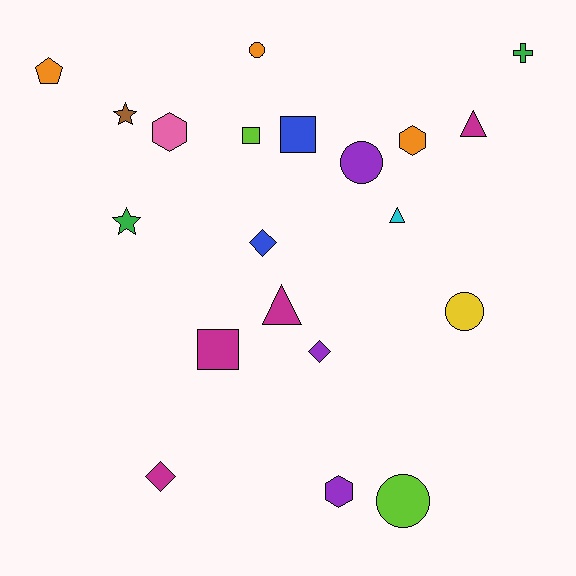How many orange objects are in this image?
There are 3 orange objects.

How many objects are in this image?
There are 20 objects.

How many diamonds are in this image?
There are 3 diamonds.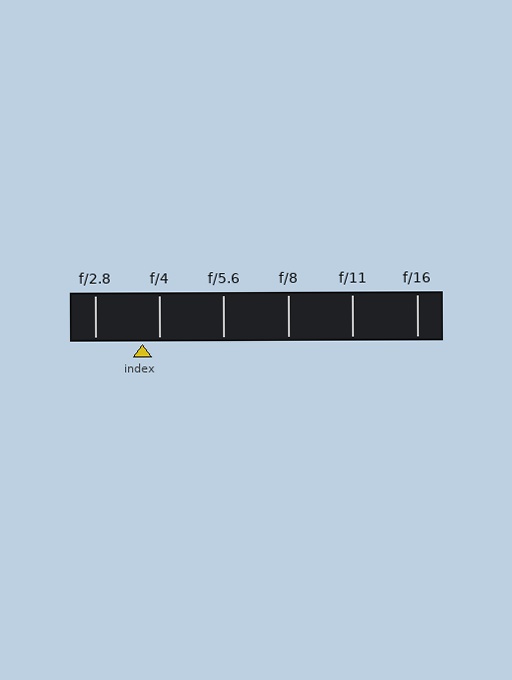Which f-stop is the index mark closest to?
The index mark is closest to f/4.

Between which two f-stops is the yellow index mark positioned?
The index mark is between f/2.8 and f/4.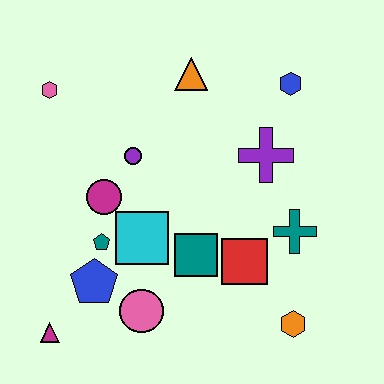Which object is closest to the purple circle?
The magenta circle is closest to the purple circle.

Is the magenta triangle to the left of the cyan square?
Yes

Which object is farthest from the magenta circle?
The orange hexagon is farthest from the magenta circle.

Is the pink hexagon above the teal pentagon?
Yes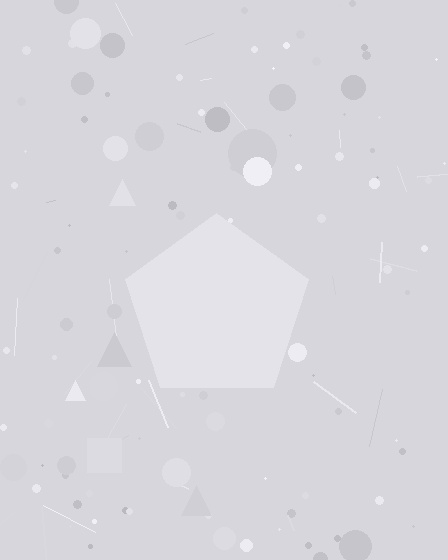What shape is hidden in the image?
A pentagon is hidden in the image.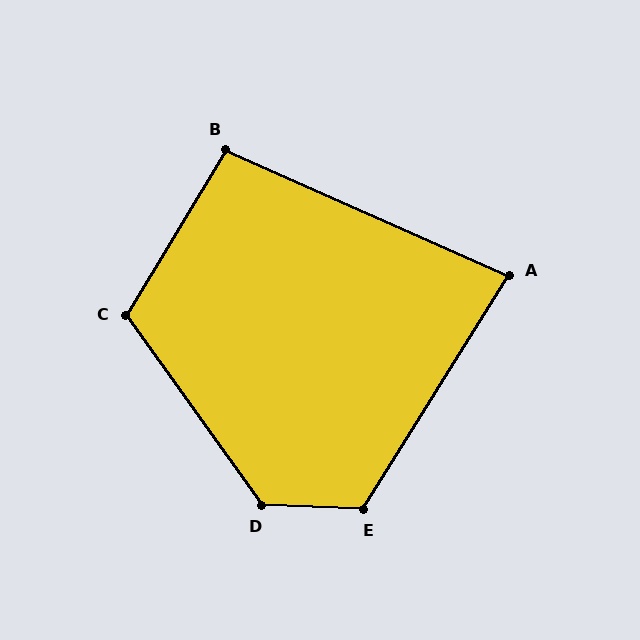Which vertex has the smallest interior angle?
A, at approximately 82 degrees.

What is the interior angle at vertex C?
Approximately 113 degrees (obtuse).